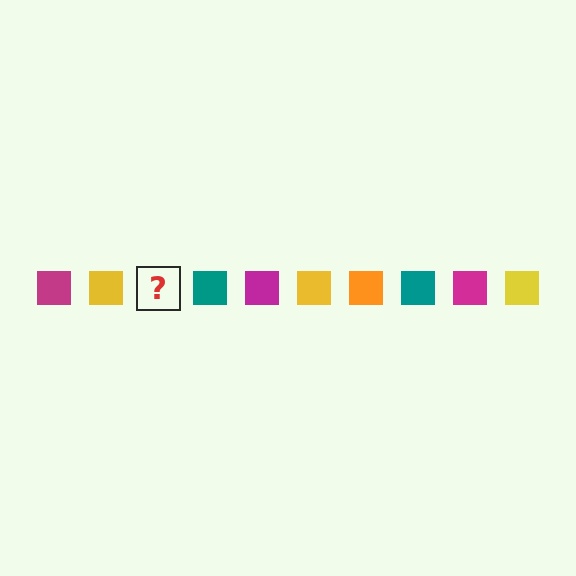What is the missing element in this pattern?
The missing element is an orange square.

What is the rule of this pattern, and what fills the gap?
The rule is that the pattern cycles through magenta, yellow, orange, teal squares. The gap should be filled with an orange square.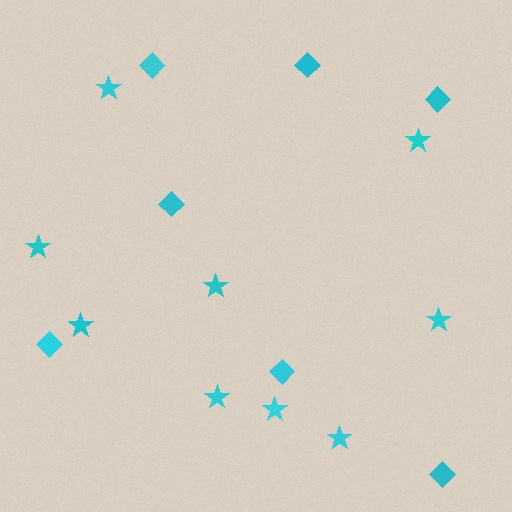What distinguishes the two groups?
There are 2 groups: one group of stars (9) and one group of diamonds (7).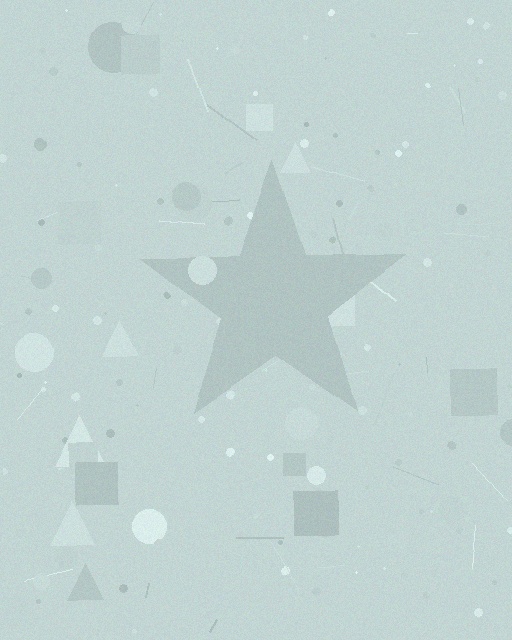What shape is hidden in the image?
A star is hidden in the image.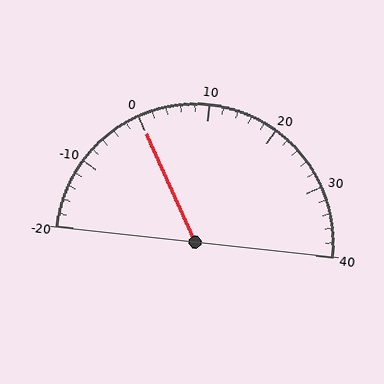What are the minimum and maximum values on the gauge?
The gauge ranges from -20 to 40.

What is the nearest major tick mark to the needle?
The nearest major tick mark is 0.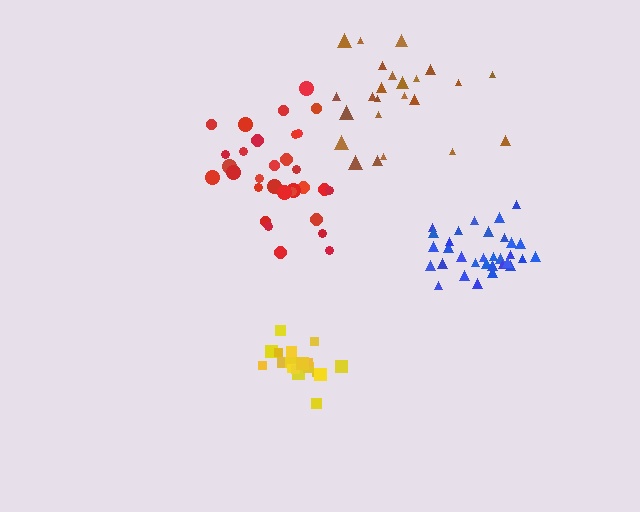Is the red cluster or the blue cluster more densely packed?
Blue.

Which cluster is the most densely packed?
Yellow.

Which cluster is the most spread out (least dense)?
Red.